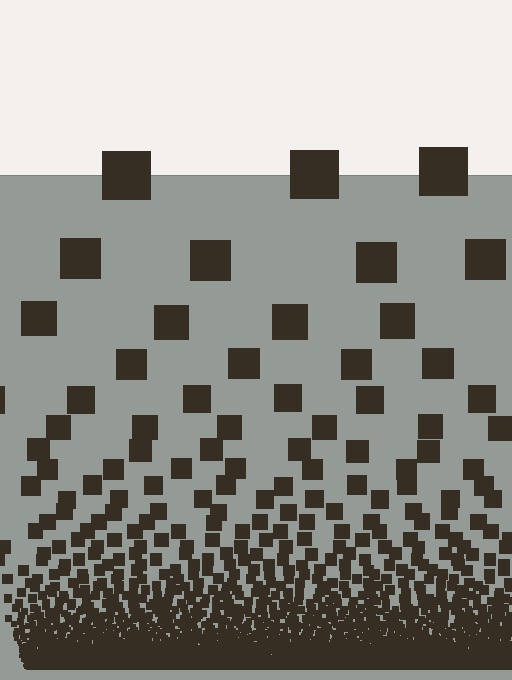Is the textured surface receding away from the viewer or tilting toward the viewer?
The surface appears to tilt toward the viewer. Texture elements get larger and sparser toward the top.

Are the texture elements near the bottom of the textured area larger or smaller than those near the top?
Smaller. The gradient is inverted — elements near the bottom are smaller and denser.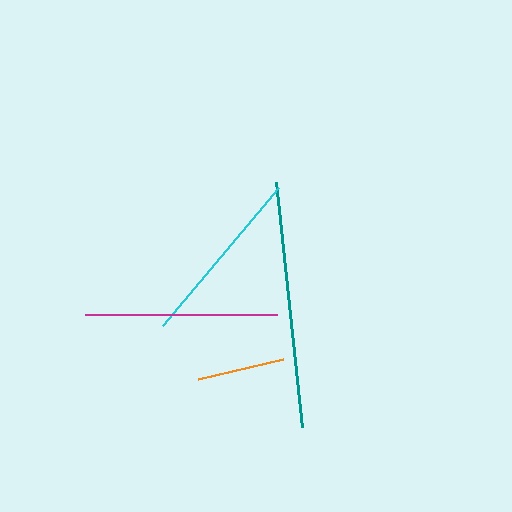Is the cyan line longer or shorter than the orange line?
The cyan line is longer than the orange line.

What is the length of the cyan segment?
The cyan segment is approximately 180 pixels long.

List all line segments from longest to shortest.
From longest to shortest: teal, magenta, cyan, orange.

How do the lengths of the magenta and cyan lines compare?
The magenta and cyan lines are approximately the same length.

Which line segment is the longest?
The teal line is the longest at approximately 246 pixels.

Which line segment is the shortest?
The orange line is the shortest at approximately 87 pixels.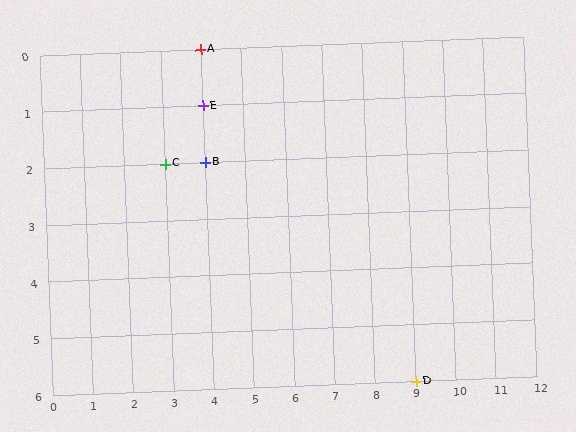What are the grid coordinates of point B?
Point B is at grid coordinates (4, 2).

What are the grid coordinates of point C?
Point C is at grid coordinates (3, 2).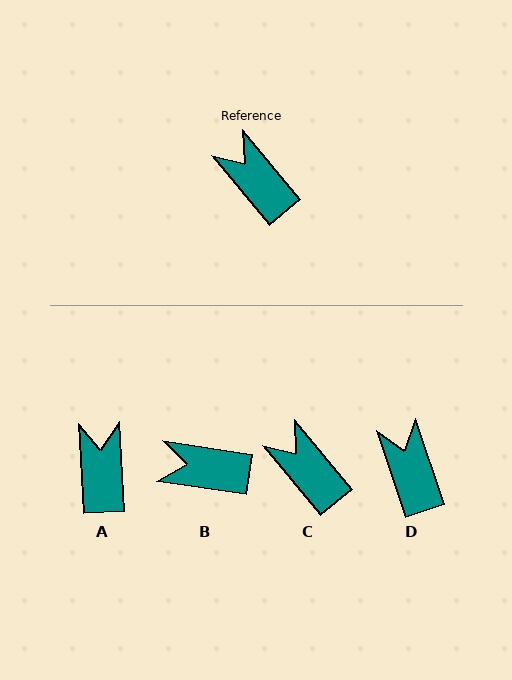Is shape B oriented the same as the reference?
No, it is off by about 42 degrees.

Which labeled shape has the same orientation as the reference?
C.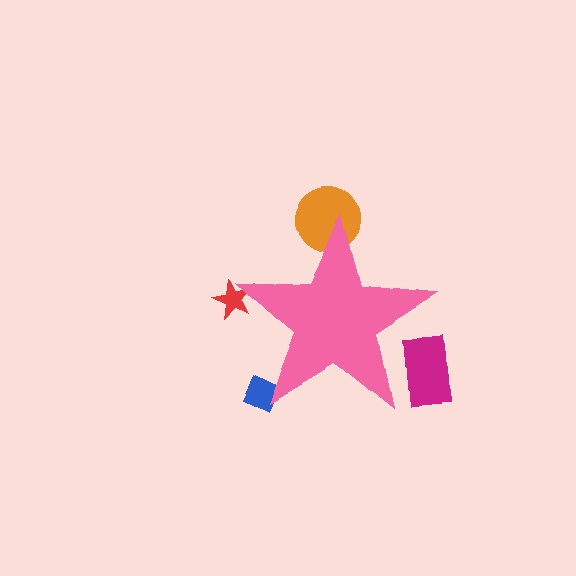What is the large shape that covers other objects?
A pink star.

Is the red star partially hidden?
Yes, the red star is partially hidden behind the pink star.